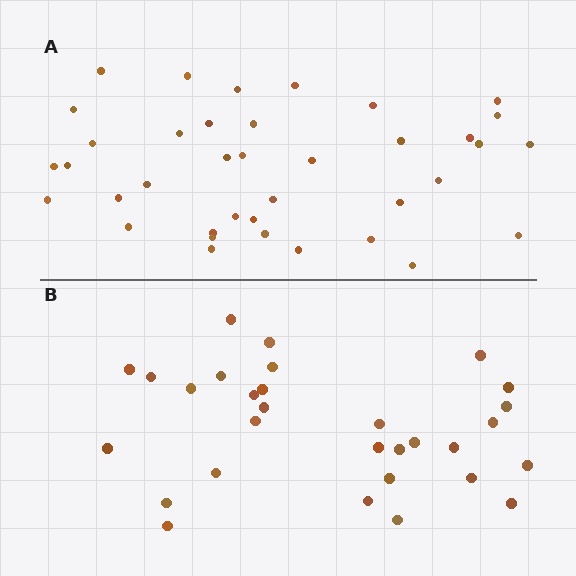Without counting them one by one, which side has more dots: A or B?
Region A (the top region) has more dots.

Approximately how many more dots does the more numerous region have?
Region A has roughly 8 or so more dots than region B.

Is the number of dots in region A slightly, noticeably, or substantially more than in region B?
Region A has noticeably more, but not dramatically so. The ratio is roughly 1.3 to 1.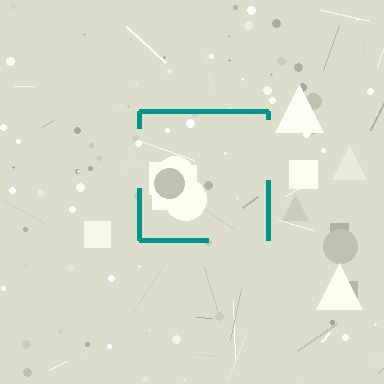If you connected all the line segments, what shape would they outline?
They would outline a square.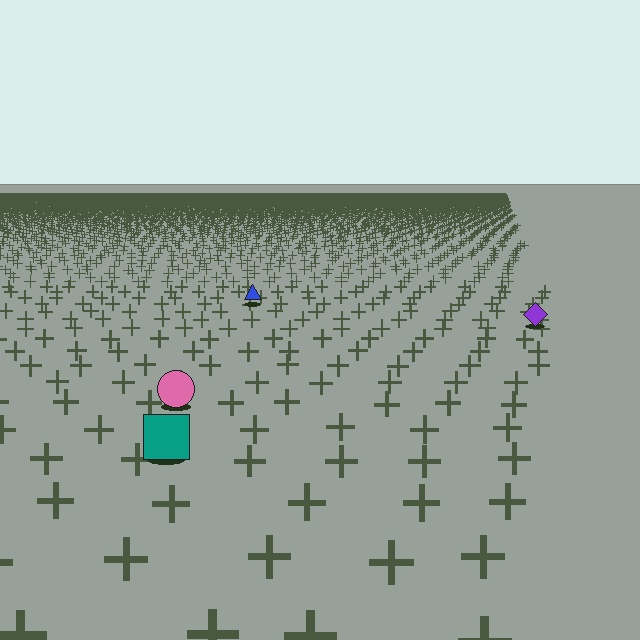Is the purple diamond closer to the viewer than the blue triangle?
Yes. The purple diamond is closer — you can tell from the texture gradient: the ground texture is coarser near it.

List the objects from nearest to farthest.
From nearest to farthest: the teal square, the pink circle, the purple diamond, the blue triangle.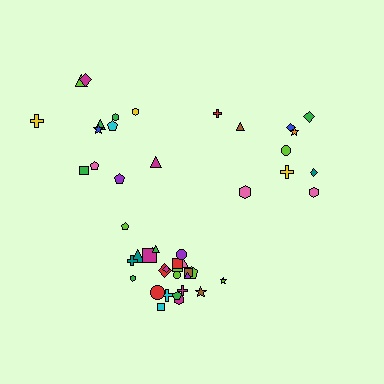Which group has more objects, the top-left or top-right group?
The top-left group.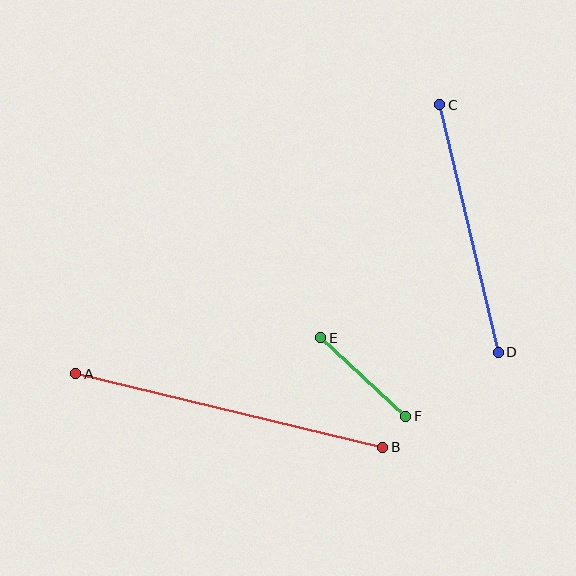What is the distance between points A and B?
The distance is approximately 316 pixels.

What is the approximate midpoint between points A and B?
The midpoint is at approximately (229, 410) pixels.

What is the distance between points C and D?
The distance is approximately 255 pixels.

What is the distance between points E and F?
The distance is approximately 116 pixels.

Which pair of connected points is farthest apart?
Points A and B are farthest apart.